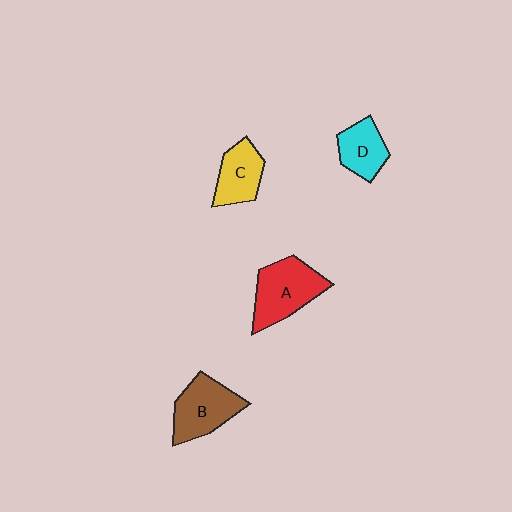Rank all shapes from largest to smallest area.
From largest to smallest: A (red), B (brown), C (yellow), D (cyan).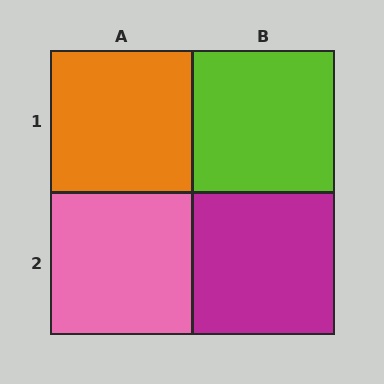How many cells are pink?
1 cell is pink.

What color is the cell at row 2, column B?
Magenta.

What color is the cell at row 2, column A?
Pink.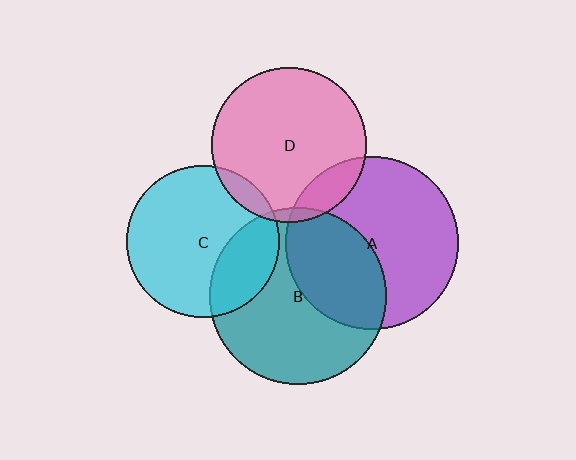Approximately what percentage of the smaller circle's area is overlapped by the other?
Approximately 40%.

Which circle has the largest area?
Circle B (teal).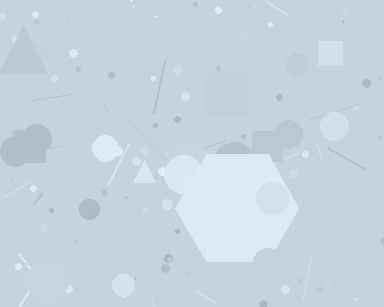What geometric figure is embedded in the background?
A hexagon is embedded in the background.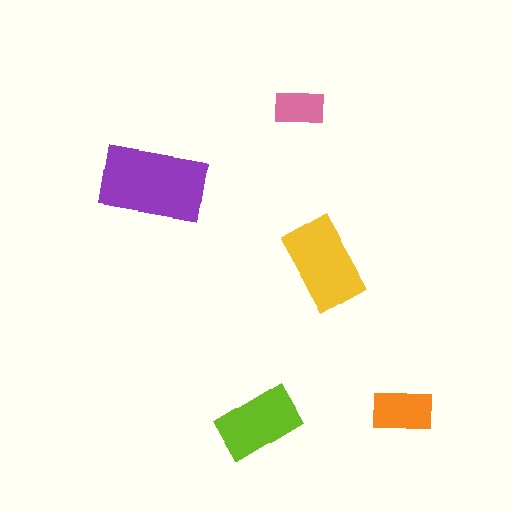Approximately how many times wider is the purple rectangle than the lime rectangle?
About 1.5 times wider.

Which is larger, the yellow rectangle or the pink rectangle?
The yellow one.